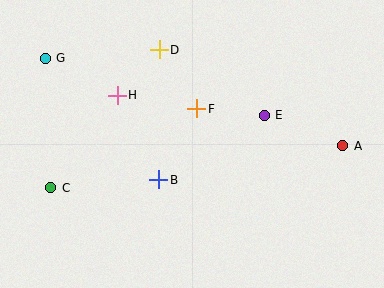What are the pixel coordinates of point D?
Point D is at (159, 50).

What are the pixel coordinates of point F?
Point F is at (197, 109).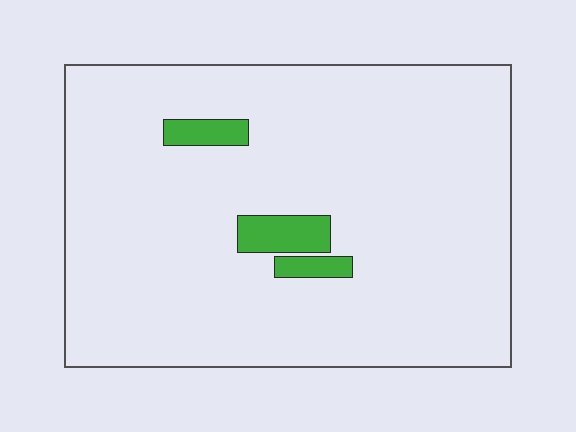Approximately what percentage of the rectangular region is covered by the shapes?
Approximately 5%.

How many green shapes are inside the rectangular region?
3.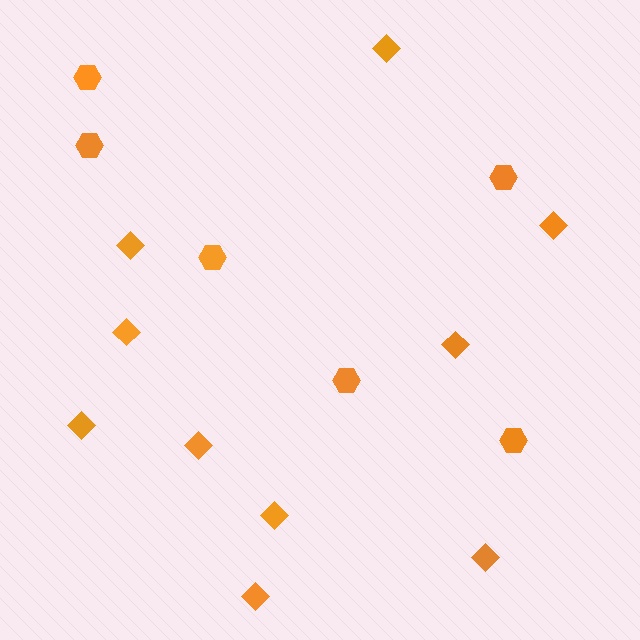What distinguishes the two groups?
There are 2 groups: one group of diamonds (10) and one group of hexagons (6).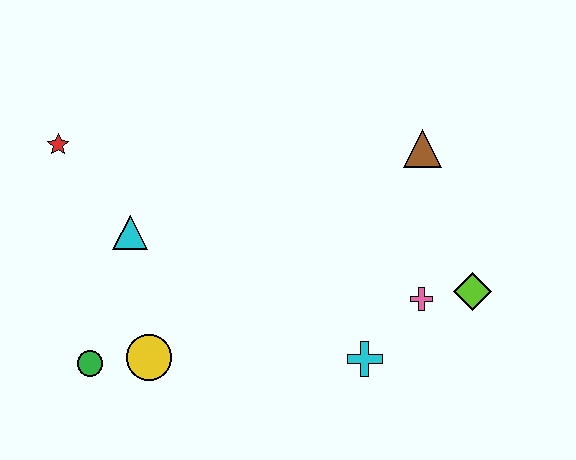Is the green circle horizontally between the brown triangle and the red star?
Yes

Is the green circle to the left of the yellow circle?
Yes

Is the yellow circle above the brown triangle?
No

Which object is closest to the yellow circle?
The green circle is closest to the yellow circle.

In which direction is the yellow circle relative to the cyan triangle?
The yellow circle is below the cyan triangle.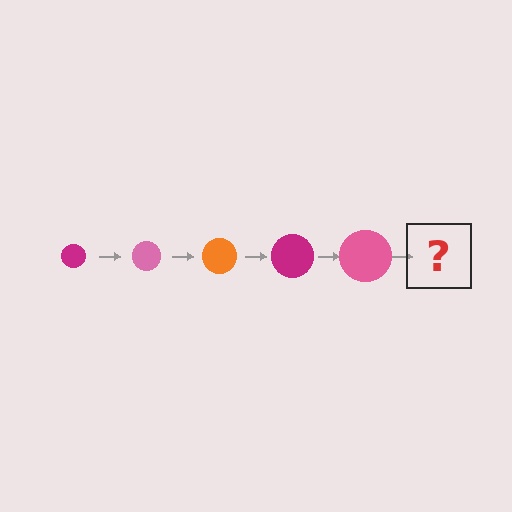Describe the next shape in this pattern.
It should be an orange circle, larger than the previous one.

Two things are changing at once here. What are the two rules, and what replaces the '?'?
The two rules are that the circle grows larger each step and the color cycles through magenta, pink, and orange. The '?' should be an orange circle, larger than the previous one.